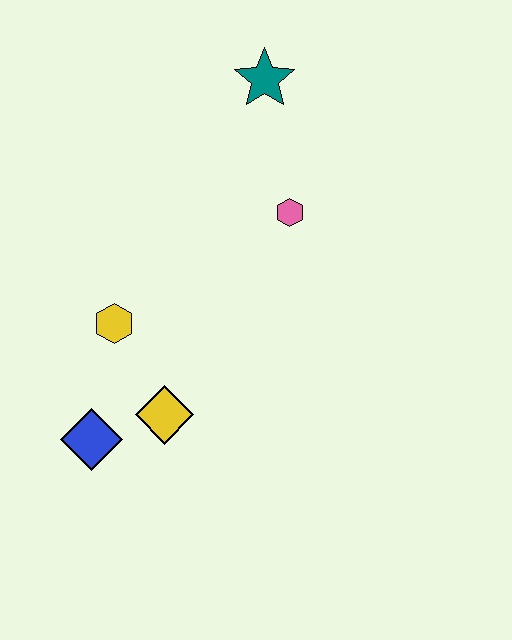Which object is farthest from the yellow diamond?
The teal star is farthest from the yellow diamond.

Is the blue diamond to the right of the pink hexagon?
No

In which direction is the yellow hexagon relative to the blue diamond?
The yellow hexagon is above the blue diamond.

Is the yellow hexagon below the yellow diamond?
No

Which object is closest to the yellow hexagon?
The yellow diamond is closest to the yellow hexagon.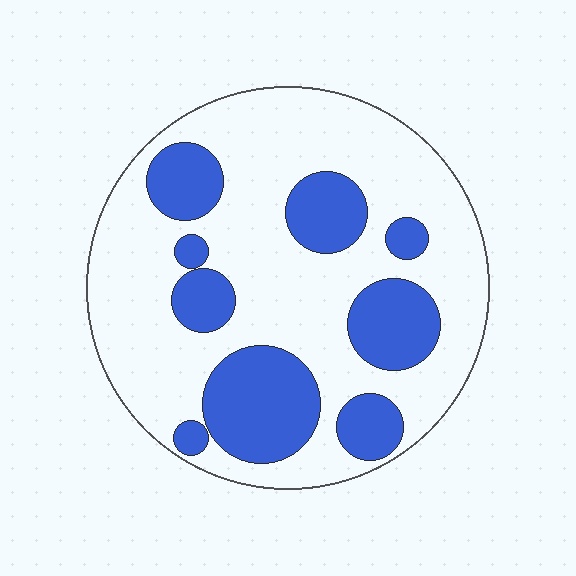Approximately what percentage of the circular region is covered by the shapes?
Approximately 30%.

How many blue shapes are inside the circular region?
9.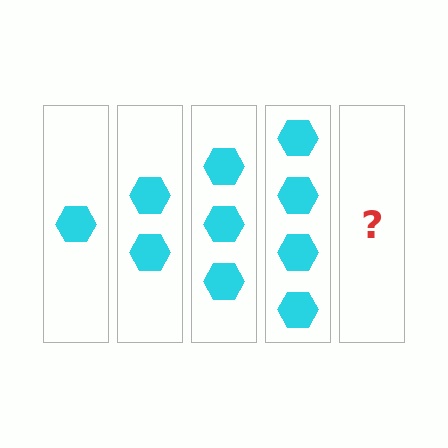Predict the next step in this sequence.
The next step is 5 hexagons.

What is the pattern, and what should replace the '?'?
The pattern is that each step adds one more hexagon. The '?' should be 5 hexagons.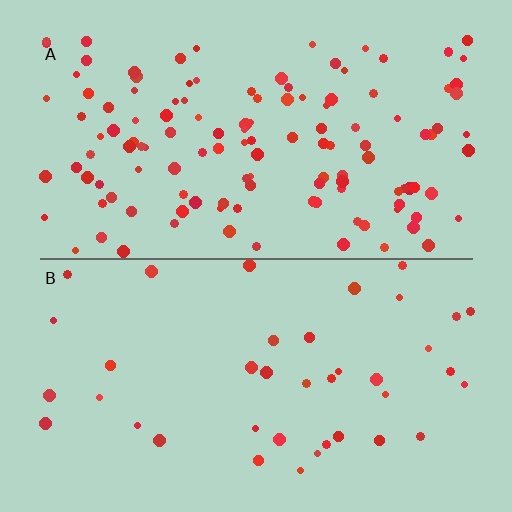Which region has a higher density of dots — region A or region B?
A (the top).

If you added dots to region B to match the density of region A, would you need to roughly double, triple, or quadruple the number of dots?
Approximately triple.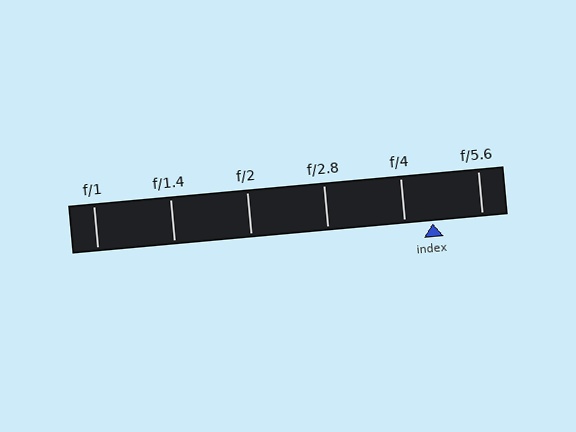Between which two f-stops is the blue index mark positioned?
The index mark is between f/4 and f/5.6.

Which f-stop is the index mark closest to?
The index mark is closest to f/4.